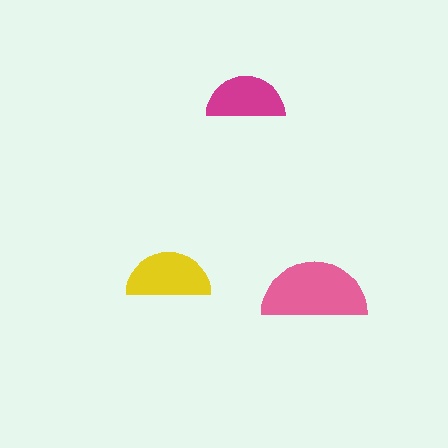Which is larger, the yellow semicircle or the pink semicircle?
The pink one.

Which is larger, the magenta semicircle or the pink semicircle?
The pink one.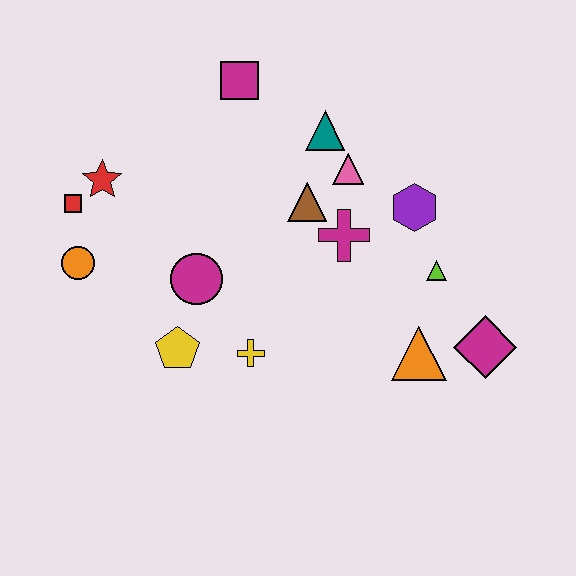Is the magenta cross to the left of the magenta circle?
No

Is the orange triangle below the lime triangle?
Yes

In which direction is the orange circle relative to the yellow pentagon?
The orange circle is to the left of the yellow pentagon.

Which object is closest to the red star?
The red square is closest to the red star.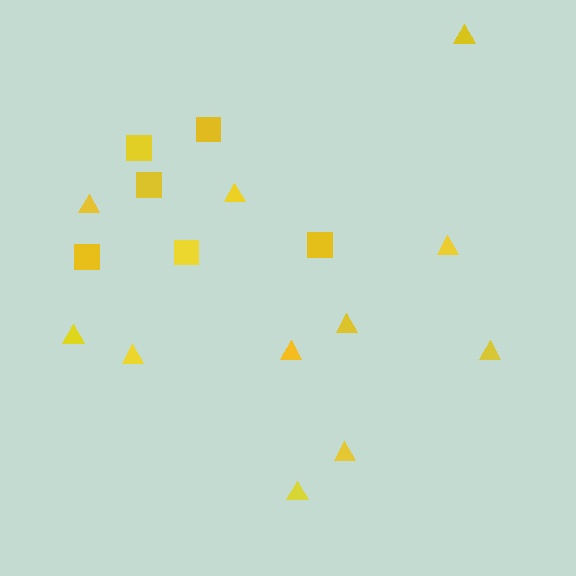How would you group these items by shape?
There are 2 groups: one group of triangles (11) and one group of squares (6).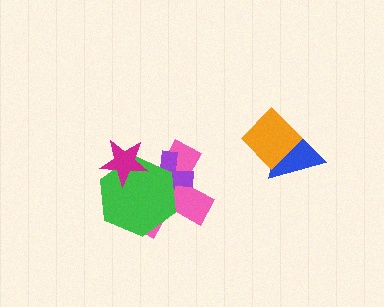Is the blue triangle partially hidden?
Yes, it is partially covered by another shape.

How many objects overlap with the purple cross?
3 objects overlap with the purple cross.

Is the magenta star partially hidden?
No, no other shape covers it.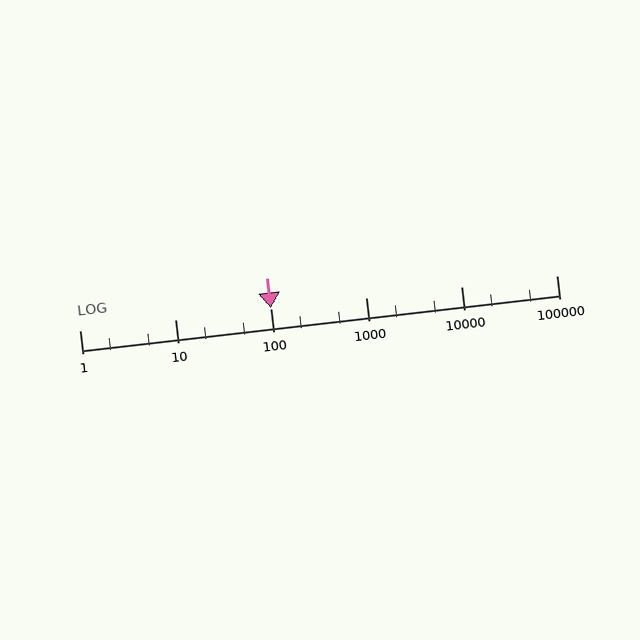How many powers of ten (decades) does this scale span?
The scale spans 5 decades, from 1 to 100000.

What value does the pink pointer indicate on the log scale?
The pointer indicates approximately 100.